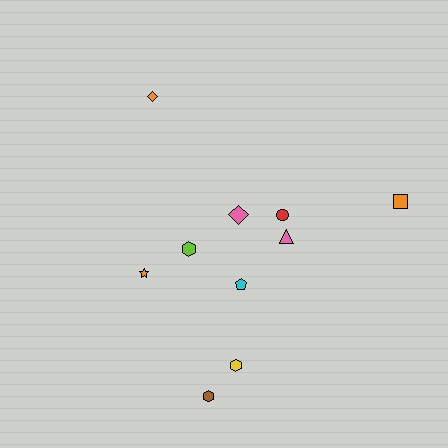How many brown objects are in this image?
There is 1 brown object.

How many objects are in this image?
There are 10 objects.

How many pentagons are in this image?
There is 1 pentagon.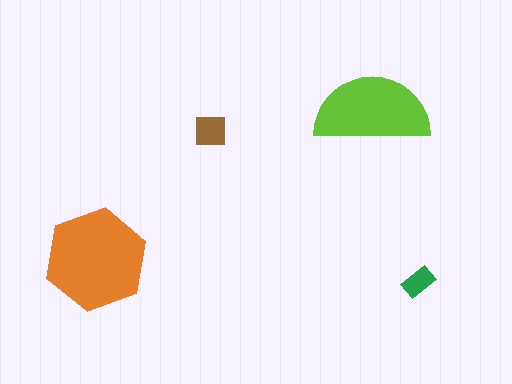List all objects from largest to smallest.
The orange hexagon, the lime semicircle, the brown square, the green rectangle.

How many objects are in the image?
There are 4 objects in the image.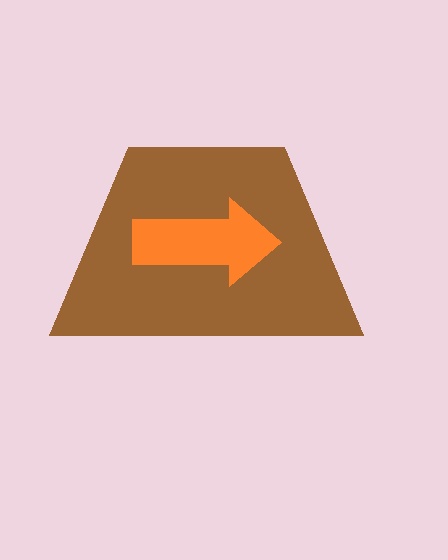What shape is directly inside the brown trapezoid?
The orange arrow.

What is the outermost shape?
The brown trapezoid.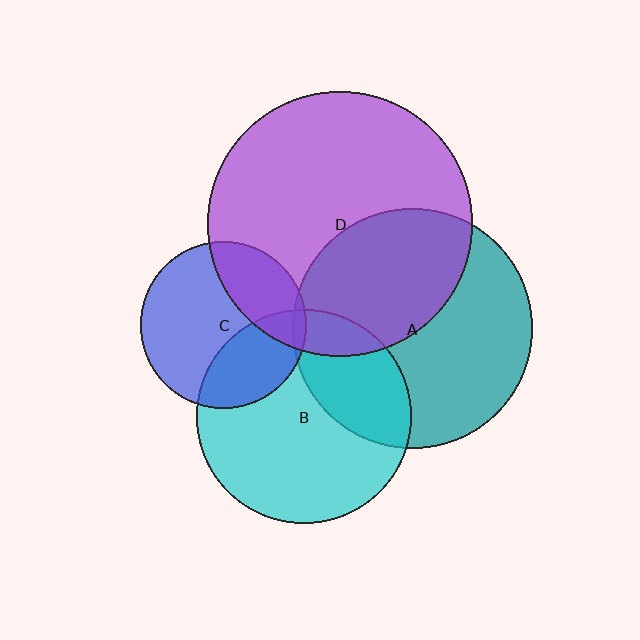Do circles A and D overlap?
Yes.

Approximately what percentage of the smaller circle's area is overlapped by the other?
Approximately 40%.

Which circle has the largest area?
Circle D (purple).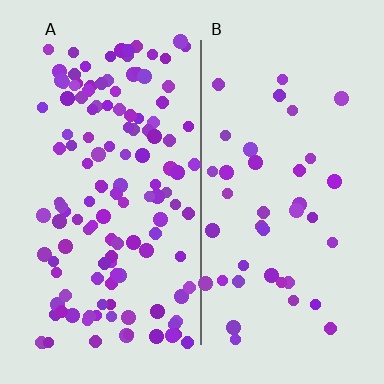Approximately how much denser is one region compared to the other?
Approximately 3.2× — region A over region B.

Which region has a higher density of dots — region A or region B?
A (the left).